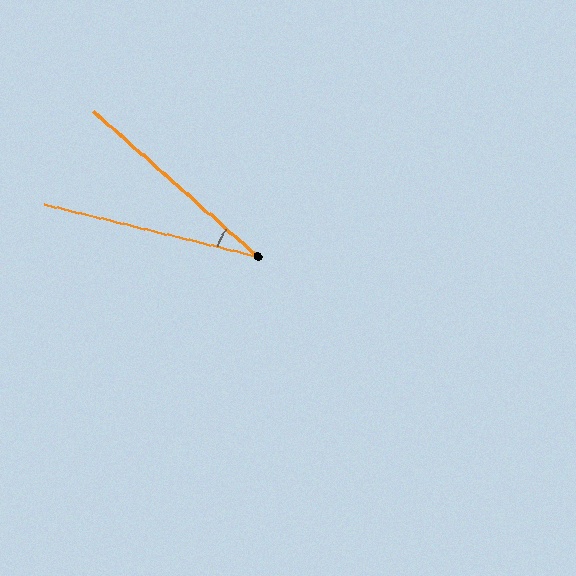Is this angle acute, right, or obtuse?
It is acute.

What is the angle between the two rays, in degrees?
Approximately 28 degrees.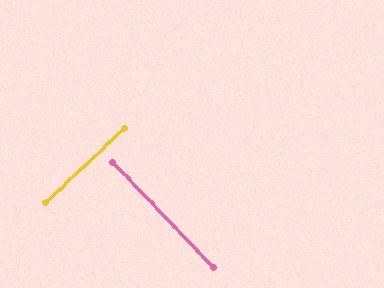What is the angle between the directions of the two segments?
Approximately 90 degrees.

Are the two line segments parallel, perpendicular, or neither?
Perpendicular — they meet at approximately 90°.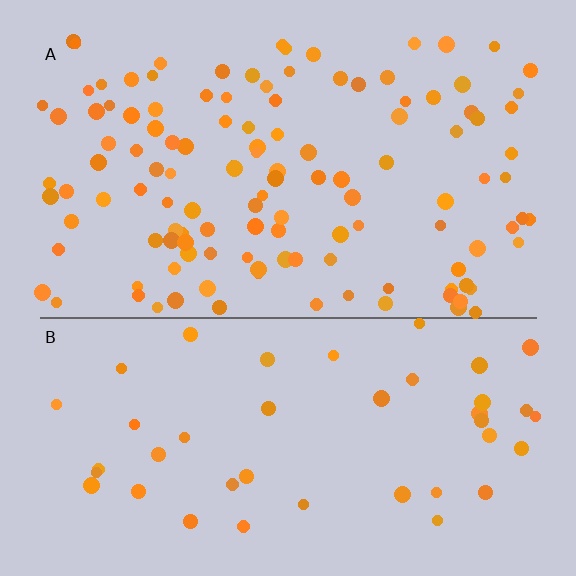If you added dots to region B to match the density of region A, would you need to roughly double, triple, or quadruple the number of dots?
Approximately triple.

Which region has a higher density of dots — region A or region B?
A (the top).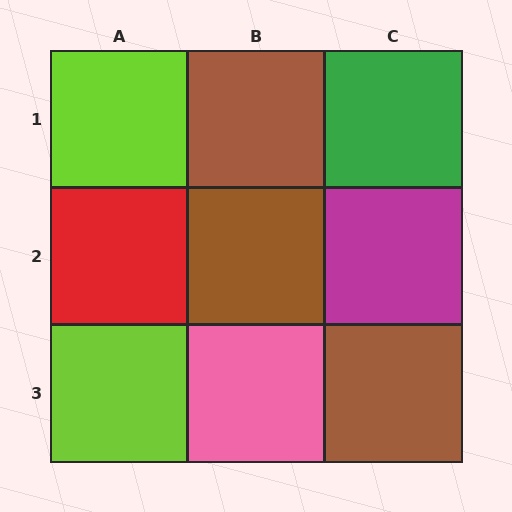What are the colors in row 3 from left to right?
Lime, pink, brown.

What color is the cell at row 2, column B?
Brown.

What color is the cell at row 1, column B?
Brown.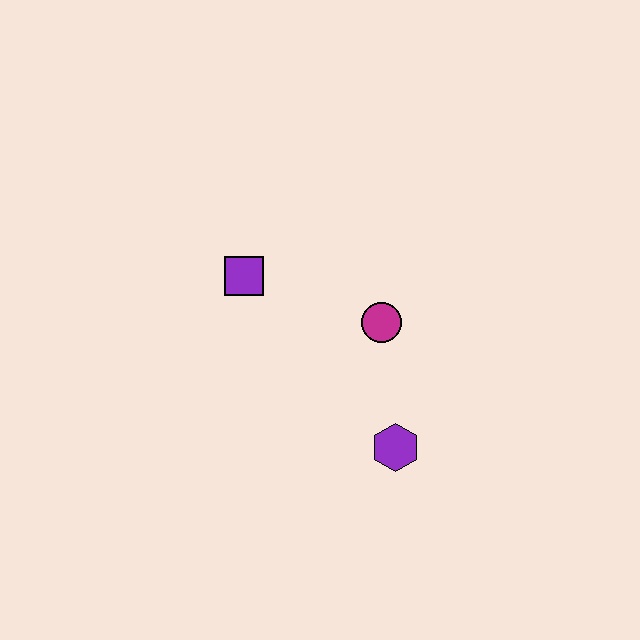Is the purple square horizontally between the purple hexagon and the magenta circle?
No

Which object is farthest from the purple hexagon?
The purple square is farthest from the purple hexagon.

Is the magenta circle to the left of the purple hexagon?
Yes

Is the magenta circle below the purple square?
Yes